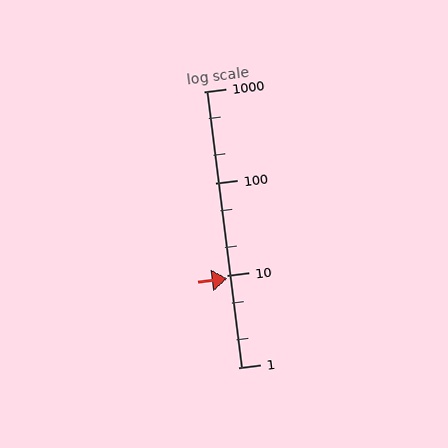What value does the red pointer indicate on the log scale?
The pointer indicates approximately 9.3.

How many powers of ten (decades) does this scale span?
The scale spans 3 decades, from 1 to 1000.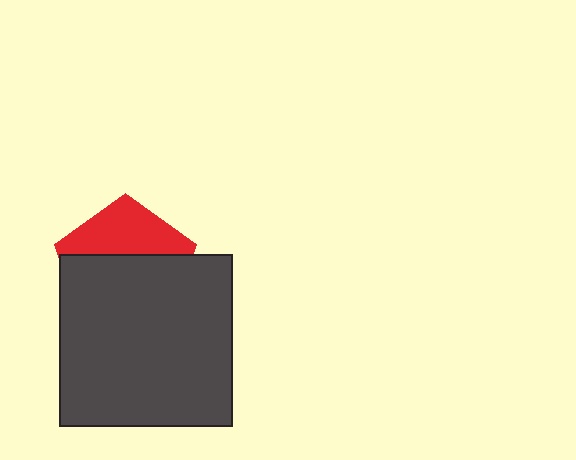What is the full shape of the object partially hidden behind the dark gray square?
The partially hidden object is a red pentagon.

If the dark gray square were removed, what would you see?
You would see the complete red pentagon.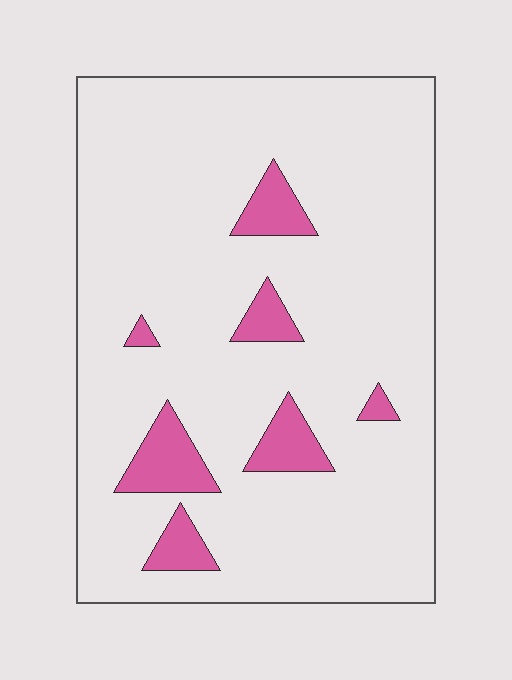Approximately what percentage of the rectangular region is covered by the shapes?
Approximately 10%.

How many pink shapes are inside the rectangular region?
7.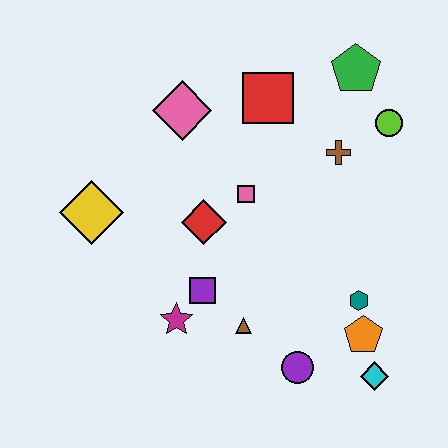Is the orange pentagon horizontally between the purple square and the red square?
No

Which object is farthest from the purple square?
The green pentagon is farthest from the purple square.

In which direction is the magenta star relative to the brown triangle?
The magenta star is to the left of the brown triangle.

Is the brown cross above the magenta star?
Yes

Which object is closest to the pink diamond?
The red square is closest to the pink diamond.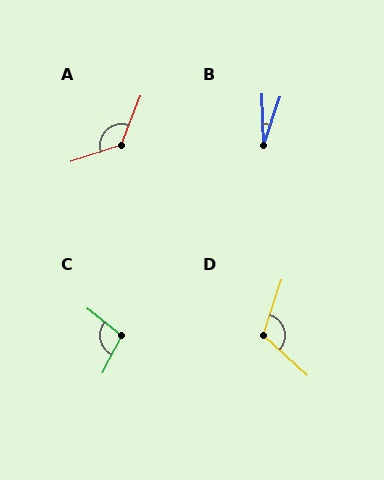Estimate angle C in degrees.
Approximately 101 degrees.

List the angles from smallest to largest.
B (21°), C (101°), D (114°), A (130°).